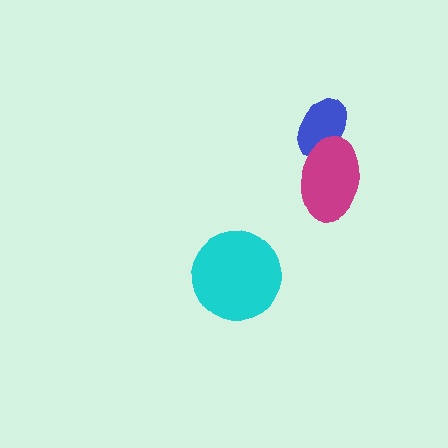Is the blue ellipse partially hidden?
Yes, it is partially covered by another shape.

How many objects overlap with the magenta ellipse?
1 object overlaps with the magenta ellipse.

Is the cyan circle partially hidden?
No, no other shape covers it.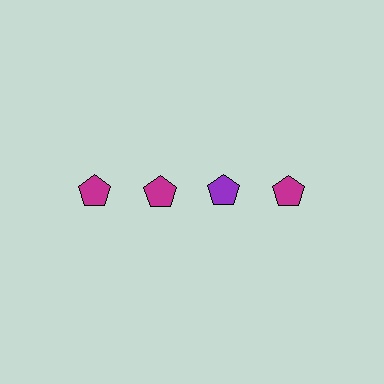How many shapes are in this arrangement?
There are 4 shapes arranged in a grid pattern.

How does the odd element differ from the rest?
It has a different color: purple instead of magenta.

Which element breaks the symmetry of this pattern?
The purple pentagon in the top row, center column breaks the symmetry. All other shapes are magenta pentagons.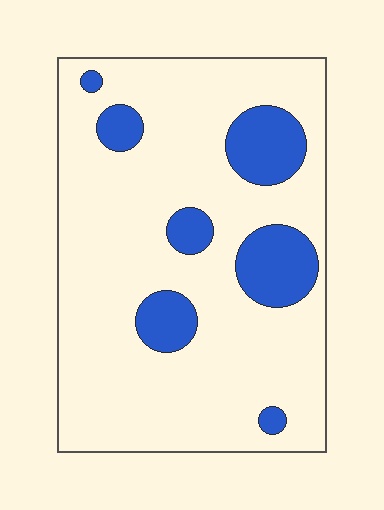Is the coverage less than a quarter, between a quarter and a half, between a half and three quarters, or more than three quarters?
Less than a quarter.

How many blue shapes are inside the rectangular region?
7.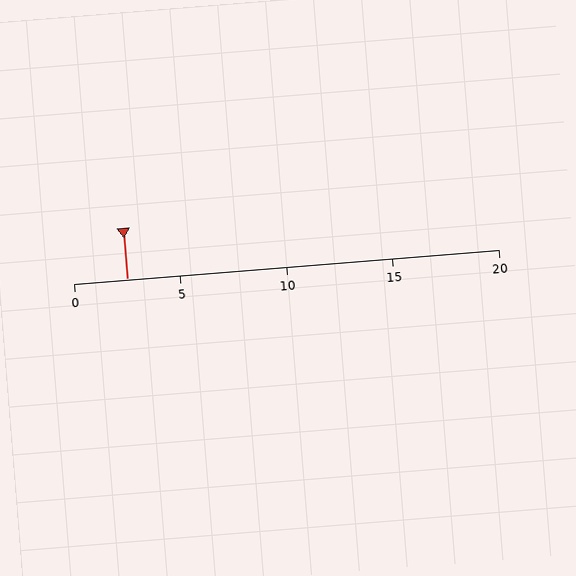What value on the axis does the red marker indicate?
The marker indicates approximately 2.5.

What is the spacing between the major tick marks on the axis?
The major ticks are spaced 5 apart.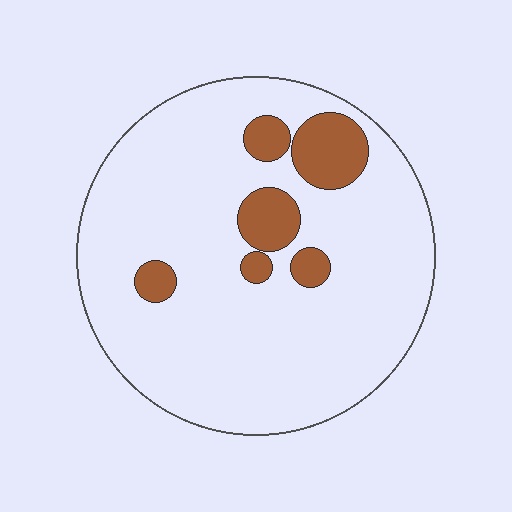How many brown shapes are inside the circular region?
6.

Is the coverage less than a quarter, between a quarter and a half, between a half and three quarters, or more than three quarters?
Less than a quarter.